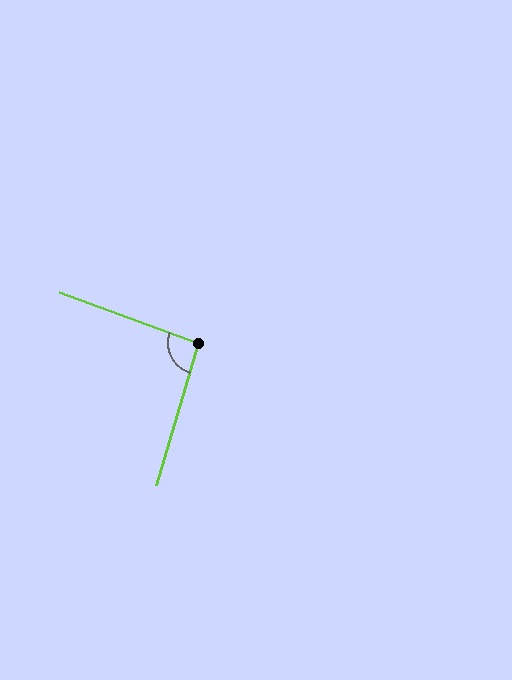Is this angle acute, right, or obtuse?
It is approximately a right angle.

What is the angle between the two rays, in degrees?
Approximately 93 degrees.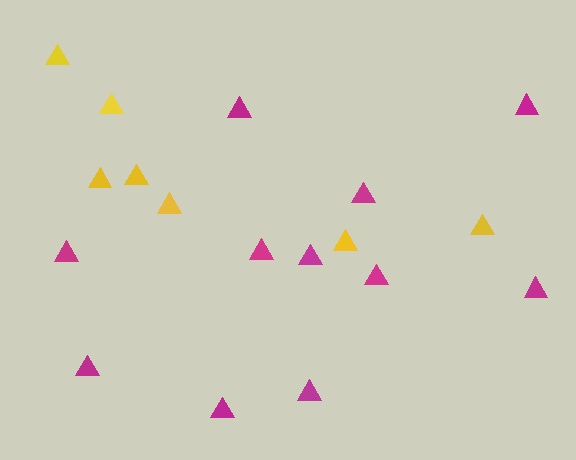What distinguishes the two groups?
There are 2 groups: one group of yellow triangles (7) and one group of magenta triangles (11).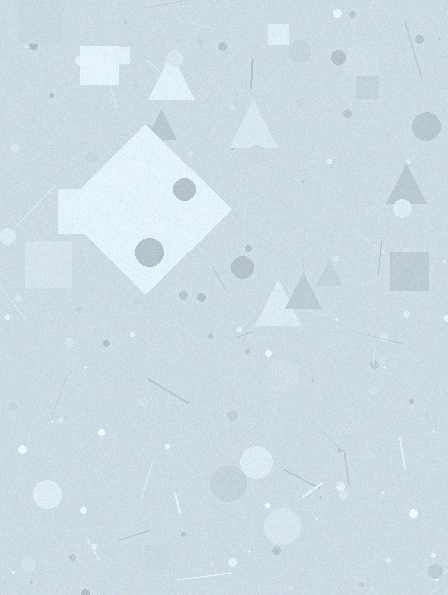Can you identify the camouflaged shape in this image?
The camouflaged shape is a diamond.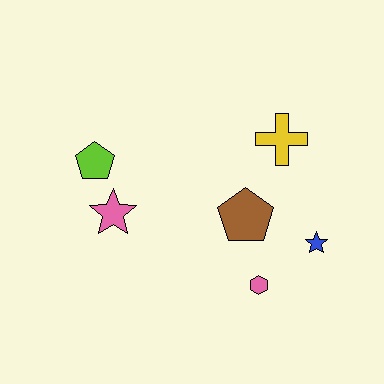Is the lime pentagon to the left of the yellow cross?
Yes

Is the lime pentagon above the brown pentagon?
Yes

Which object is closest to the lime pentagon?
The pink star is closest to the lime pentagon.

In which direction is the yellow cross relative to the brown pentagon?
The yellow cross is above the brown pentagon.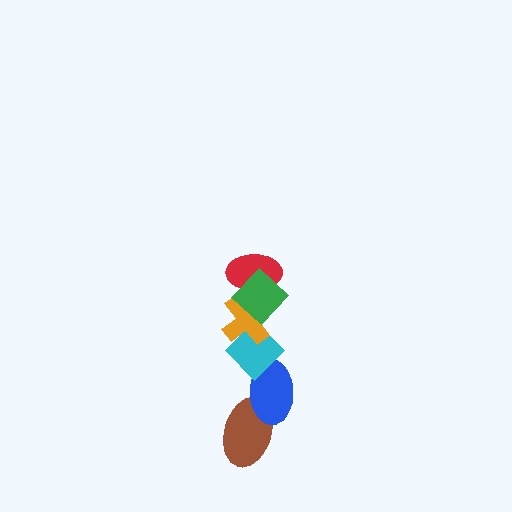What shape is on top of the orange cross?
The red ellipse is on top of the orange cross.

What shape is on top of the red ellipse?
The green diamond is on top of the red ellipse.